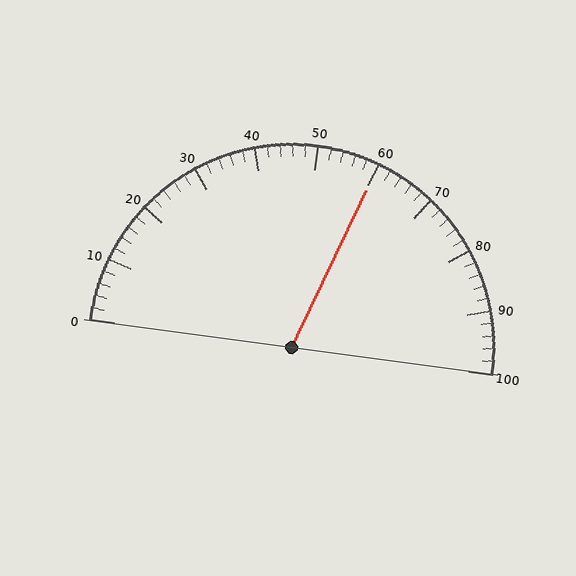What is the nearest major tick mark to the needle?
The nearest major tick mark is 60.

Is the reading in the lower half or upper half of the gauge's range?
The reading is in the upper half of the range (0 to 100).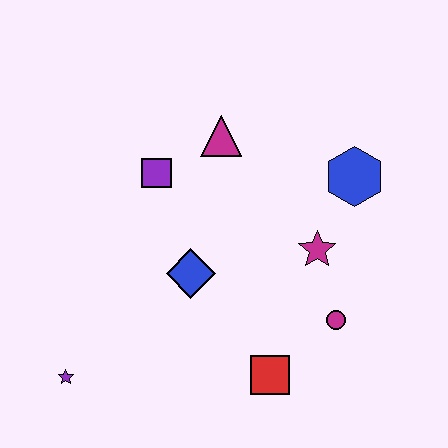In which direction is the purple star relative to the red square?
The purple star is to the left of the red square.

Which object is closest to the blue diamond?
The purple square is closest to the blue diamond.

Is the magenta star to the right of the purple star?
Yes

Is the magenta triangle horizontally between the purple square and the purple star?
No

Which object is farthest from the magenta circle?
The purple star is farthest from the magenta circle.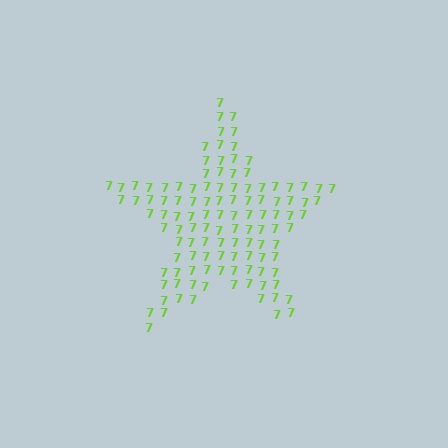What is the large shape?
The large shape is a star.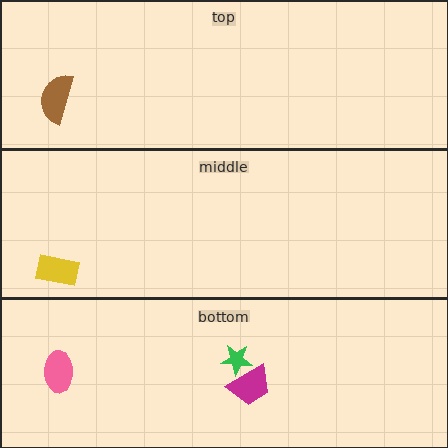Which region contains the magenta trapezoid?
The bottom region.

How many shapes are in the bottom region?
3.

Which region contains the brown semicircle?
The top region.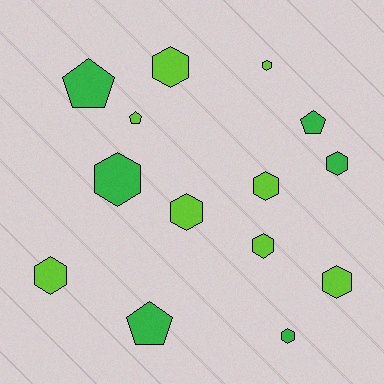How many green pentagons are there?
There are 3 green pentagons.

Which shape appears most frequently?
Hexagon, with 10 objects.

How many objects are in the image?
There are 14 objects.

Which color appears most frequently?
Lime, with 8 objects.